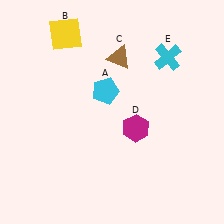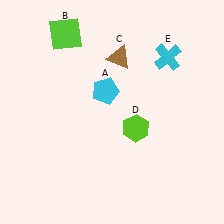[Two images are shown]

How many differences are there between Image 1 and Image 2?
There are 2 differences between the two images.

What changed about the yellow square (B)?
In Image 1, B is yellow. In Image 2, it changed to lime.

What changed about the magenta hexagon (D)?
In Image 1, D is magenta. In Image 2, it changed to lime.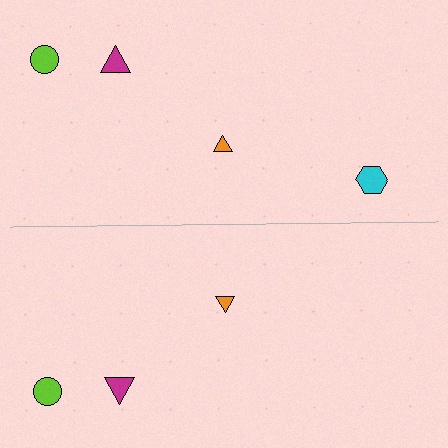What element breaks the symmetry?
A cyan hexagon is missing from the bottom side.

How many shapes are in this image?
There are 7 shapes in this image.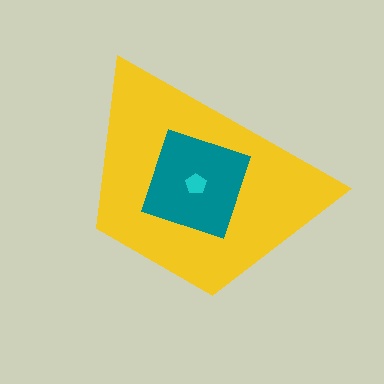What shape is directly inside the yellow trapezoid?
The teal square.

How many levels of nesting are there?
3.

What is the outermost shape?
The yellow trapezoid.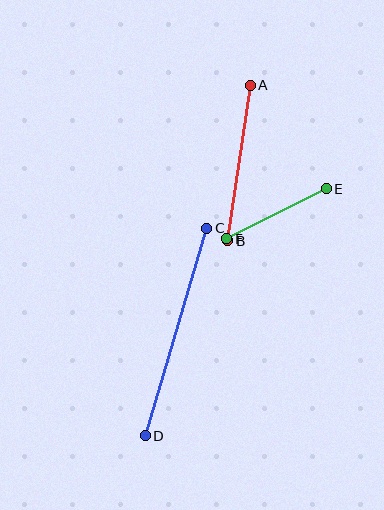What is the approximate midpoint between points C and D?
The midpoint is at approximately (176, 332) pixels.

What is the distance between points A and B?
The distance is approximately 157 pixels.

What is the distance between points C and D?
The distance is approximately 216 pixels.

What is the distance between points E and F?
The distance is approximately 111 pixels.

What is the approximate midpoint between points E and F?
The midpoint is at approximately (276, 214) pixels.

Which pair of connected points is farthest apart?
Points C and D are farthest apart.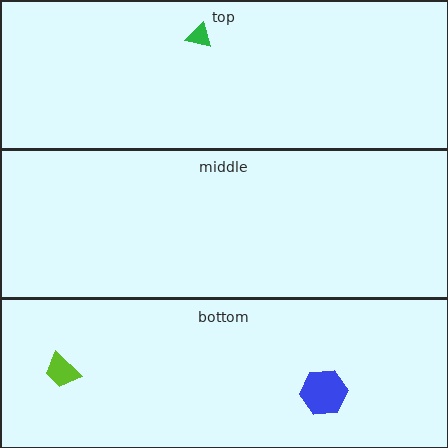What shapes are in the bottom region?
The lime trapezoid, the blue hexagon.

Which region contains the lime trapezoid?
The bottom region.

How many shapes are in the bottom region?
2.